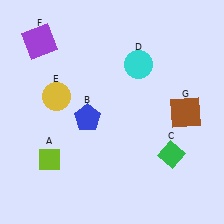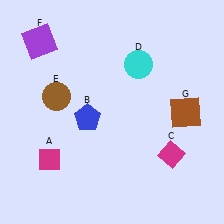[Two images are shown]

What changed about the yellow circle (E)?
In Image 1, E is yellow. In Image 2, it changed to brown.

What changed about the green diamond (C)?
In Image 1, C is green. In Image 2, it changed to magenta.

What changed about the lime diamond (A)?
In Image 1, A is lime. In Image 2, it changed to magenta.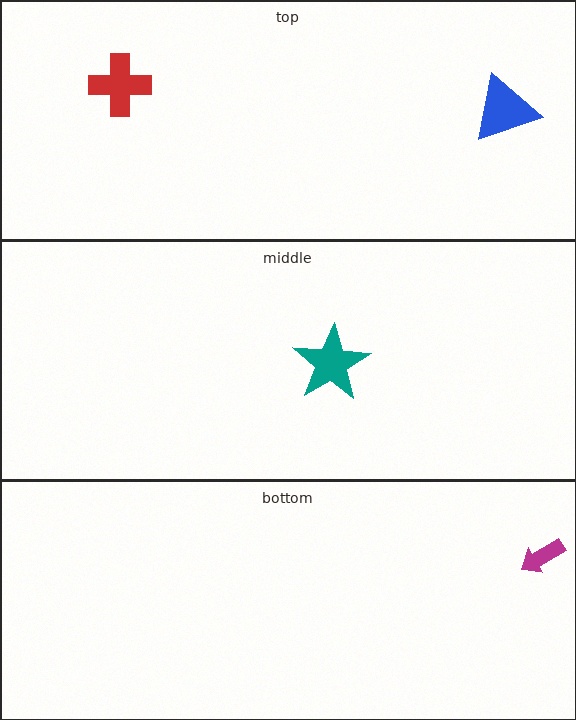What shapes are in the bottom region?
The magenta arrow.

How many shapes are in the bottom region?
1.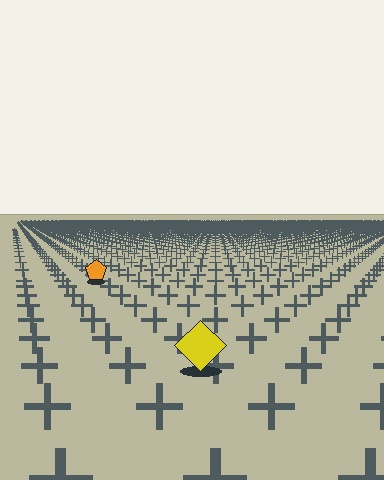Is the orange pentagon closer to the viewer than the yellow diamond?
No. The yellow diamond is closer — you can tell from the texture gradient: the ground texture is coarser near it.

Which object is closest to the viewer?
The yellow diamond is closest. The texture marks near it are larger and more spread out.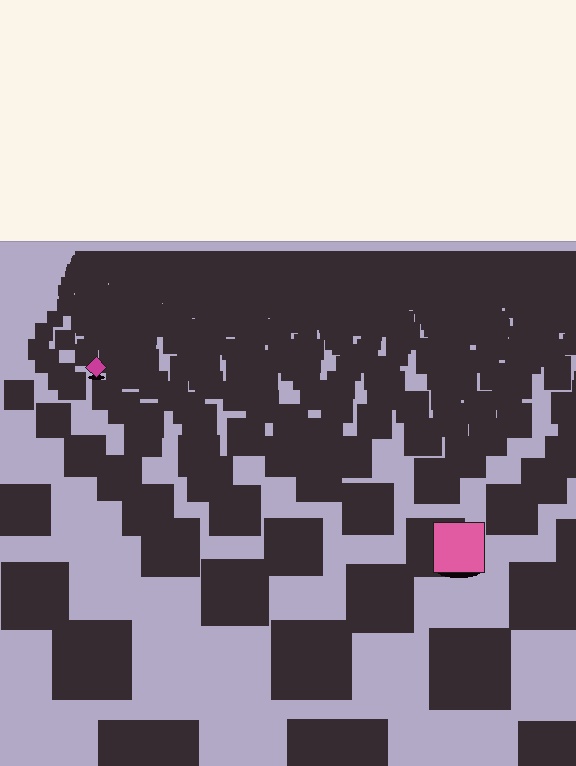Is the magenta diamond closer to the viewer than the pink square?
No. The pink square is closer — you can tell from the texture gradient: the ground texture is coarser near it.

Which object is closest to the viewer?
The pink square is closest. The texture marks near it are larger and more spread out.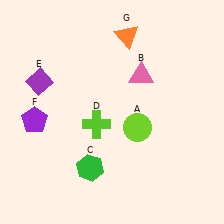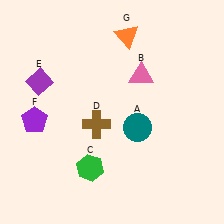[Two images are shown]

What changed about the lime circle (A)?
In Image 1, A is lime. In Image 2, it changed to teal.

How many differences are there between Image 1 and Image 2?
There are 2 differences between the two images.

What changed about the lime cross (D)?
In Image 1, D is lime. In Image 2, it changed to brown.